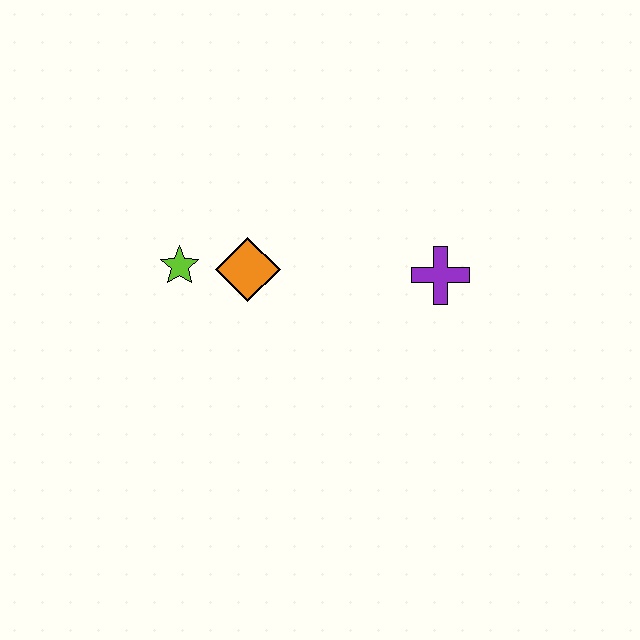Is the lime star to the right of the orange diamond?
No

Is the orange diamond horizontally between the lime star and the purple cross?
Yes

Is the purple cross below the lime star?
Yes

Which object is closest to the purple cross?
The orange diamond is closest to the purple cross.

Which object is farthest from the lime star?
The purple cross is farthest from the lime star.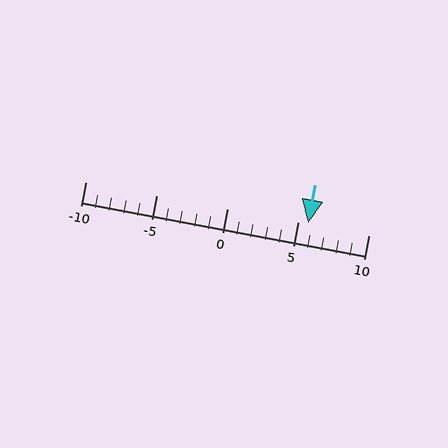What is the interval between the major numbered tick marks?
The major tick marks are spaced 5 units apart.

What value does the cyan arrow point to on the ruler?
The cyan arrow points to approximately 6.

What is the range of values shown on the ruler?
The ruler shows values from -10 to 10.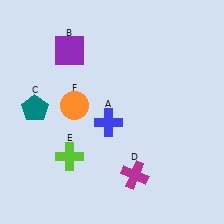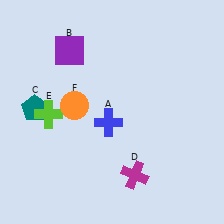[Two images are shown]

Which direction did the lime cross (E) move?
The lime cross (E) moved up.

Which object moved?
The lime cross (E) moved up.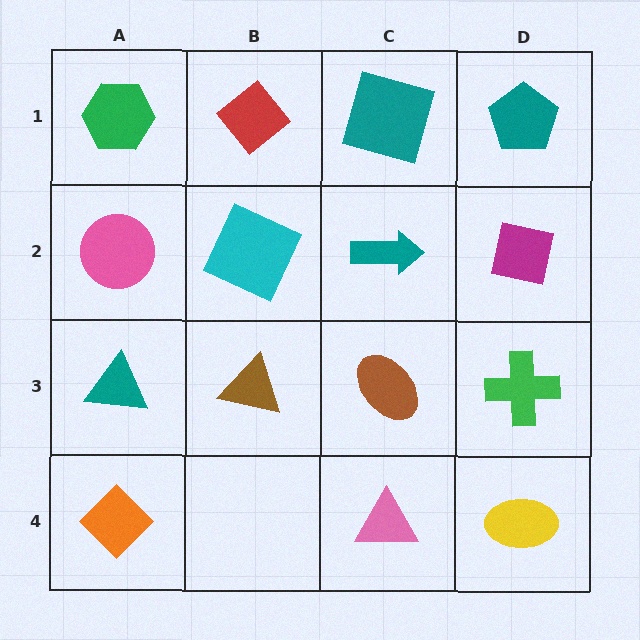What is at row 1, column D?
A teal pentagon.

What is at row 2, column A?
A pink circle.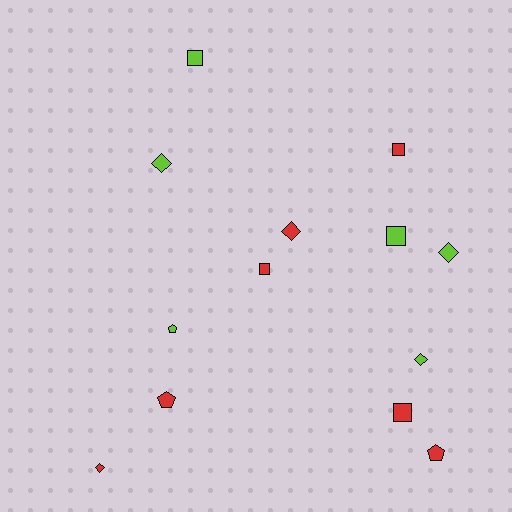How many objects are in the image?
There are 13 objects.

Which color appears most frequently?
Red, with 7 objects.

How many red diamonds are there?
There are 2 red diamonds.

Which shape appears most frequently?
Diamond, with 5 objects.